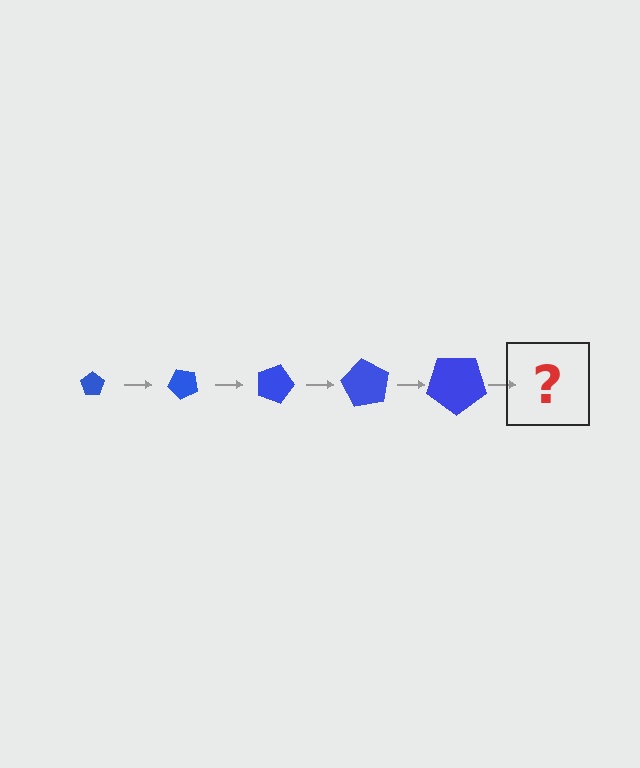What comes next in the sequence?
The next element should be a pentagon, larger than the previous one and rotated 225 degrees from the start.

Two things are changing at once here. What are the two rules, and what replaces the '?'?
The two rules are that the pentagon grows larger each step and it rotates 45 degrees each step. The '?' should be a pentagon, larger than the previous one and rotated 225 degrees from the start.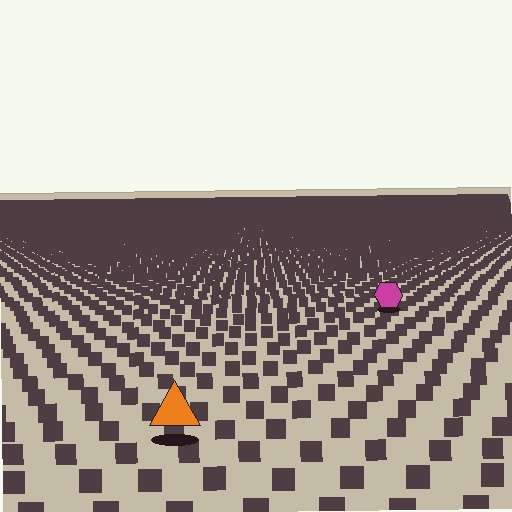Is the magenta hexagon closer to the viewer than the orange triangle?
No. The orange triangle is closer — you can tell from the texture gradient: the ground texture is coarser near it.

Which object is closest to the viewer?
The orange triangle is closest. The texture marks near it are larger and more spread out.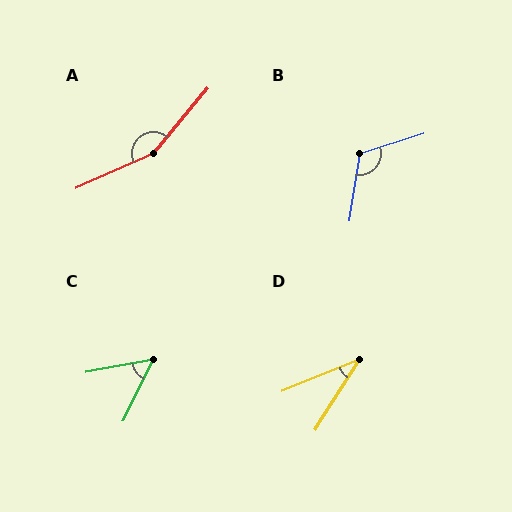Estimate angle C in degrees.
Approximately 53 degrees.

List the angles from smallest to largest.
D (35°), C (53°), B (117°), A (154°).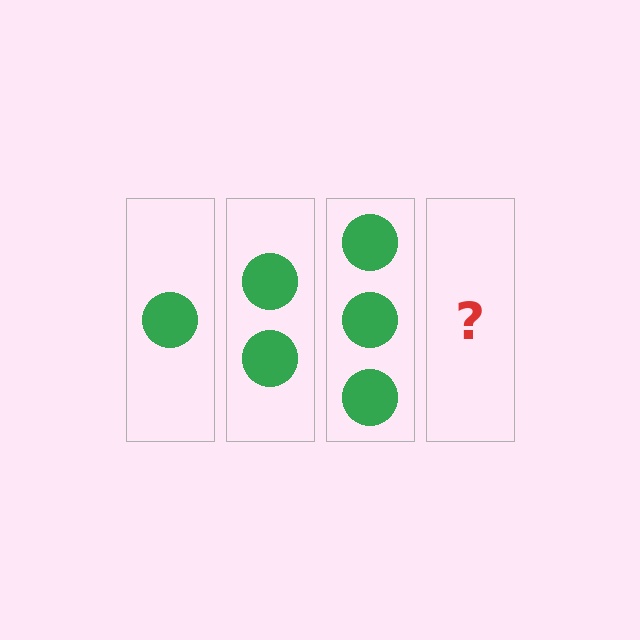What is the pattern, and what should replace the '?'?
The pattern is that each step adds one more circle. The '?' should be 4 circles.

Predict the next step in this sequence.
The next step is 4 circles.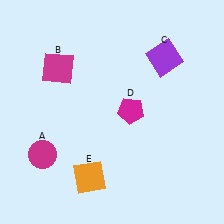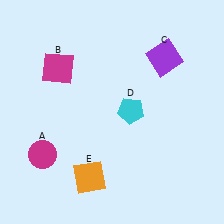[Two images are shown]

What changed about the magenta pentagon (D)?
In Image 1, D is magenta. In Image 2, it changed to cyan.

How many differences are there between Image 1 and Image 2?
There is 1 difference between the two images.